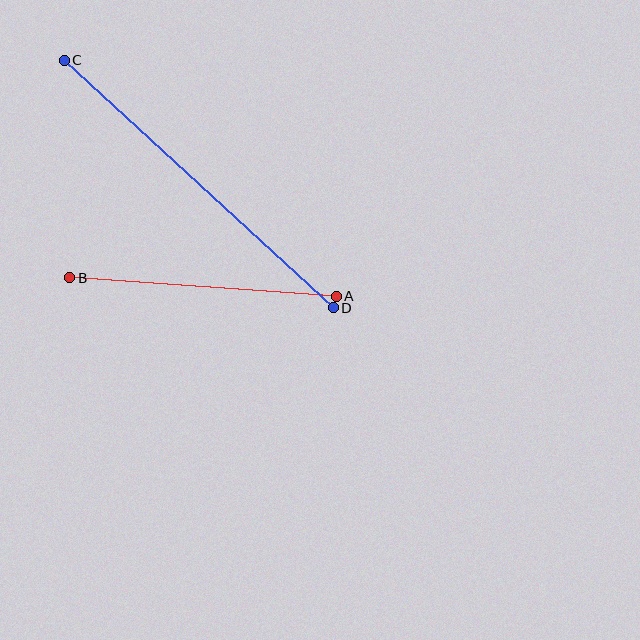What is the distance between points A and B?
The distance is approximately 267 pixels.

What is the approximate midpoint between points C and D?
The midpoint is at approximately (199, 184) pixels.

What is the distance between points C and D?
The distance is approximately 365 pixels.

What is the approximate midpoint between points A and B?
The midpoint is at approximately (203, 287) pixels.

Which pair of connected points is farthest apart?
Points C and D are farthest apart.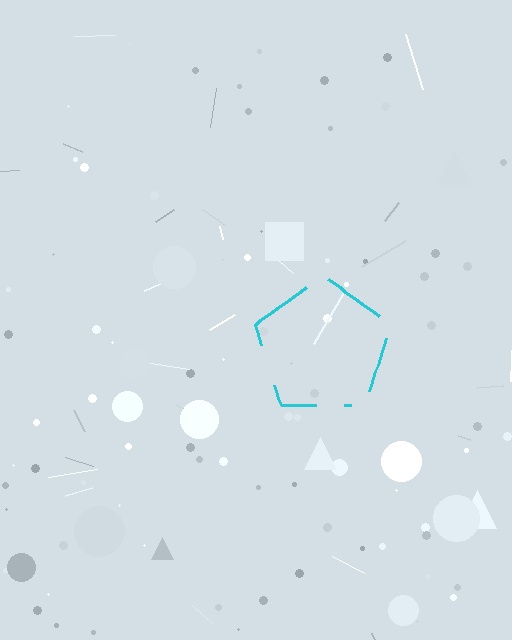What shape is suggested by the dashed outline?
The dashed outline suggests a pentagon.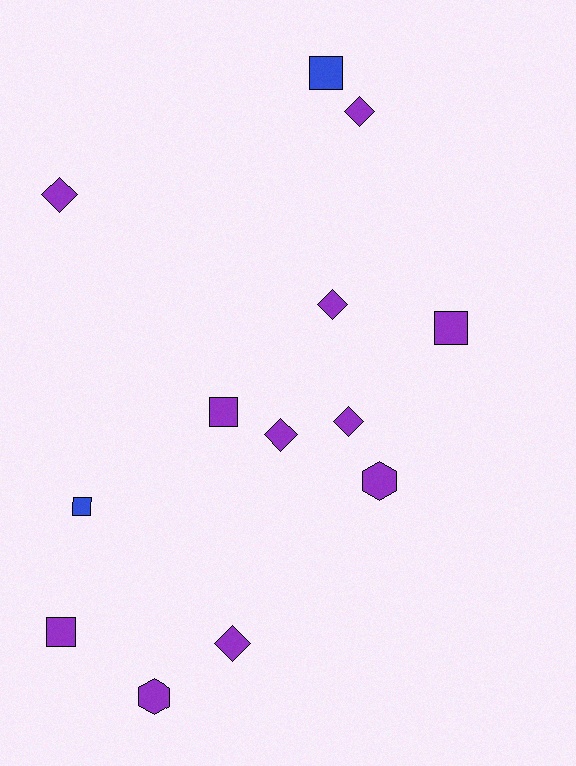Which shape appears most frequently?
Diamond, with 6 objects.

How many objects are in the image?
There are 13 objects.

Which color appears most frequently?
Purple, with 11 objects.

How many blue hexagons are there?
There are no blue hexagons.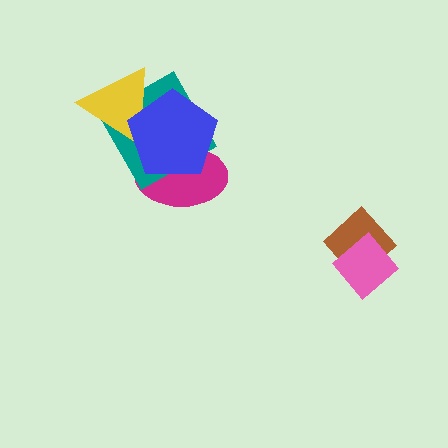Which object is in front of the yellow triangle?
The blue pentagon is in front of the yellow triangle.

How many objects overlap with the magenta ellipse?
2 objects overlap with the magenta ellipse.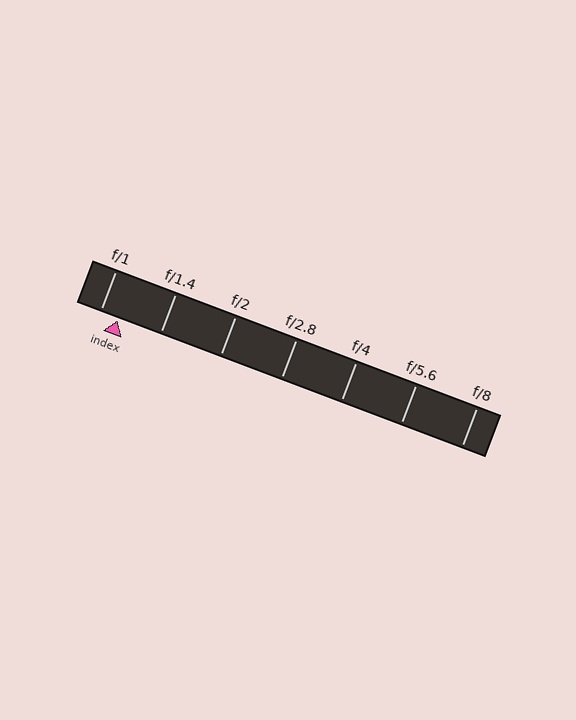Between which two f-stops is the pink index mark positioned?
The index mark is between f/1 and f/1.4.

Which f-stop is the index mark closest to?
The index mark is closest to f/1.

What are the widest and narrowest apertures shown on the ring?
The widest aperture shown is f/1 and the narrowest is f/8.